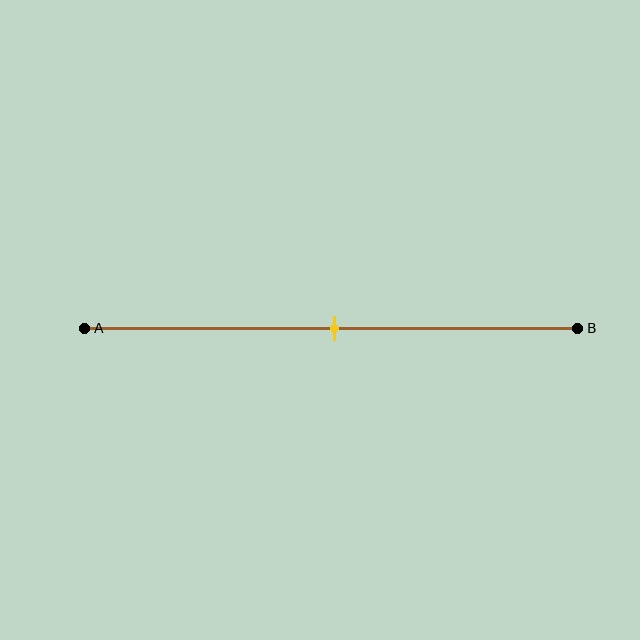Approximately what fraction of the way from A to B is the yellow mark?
The yellow mark is approximately 50% of the way from A to B.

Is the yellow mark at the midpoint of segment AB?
Yes, the mark is approximately at the midpoint.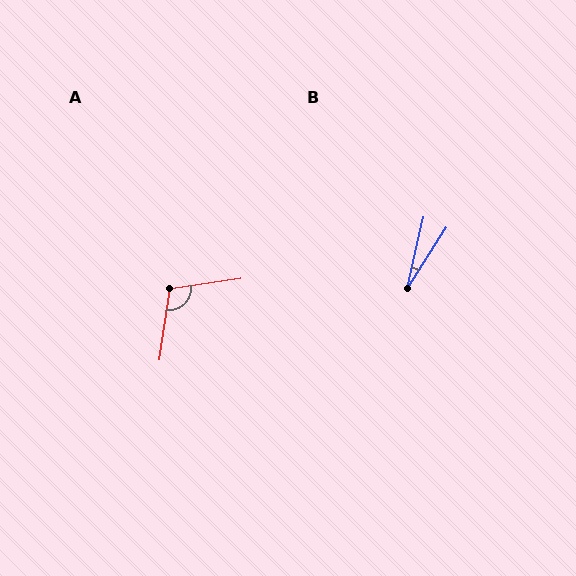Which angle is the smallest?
B, at approximately 19 degrees.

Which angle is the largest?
A, at approximately 107 degrees.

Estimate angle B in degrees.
Approximately 19 degrees.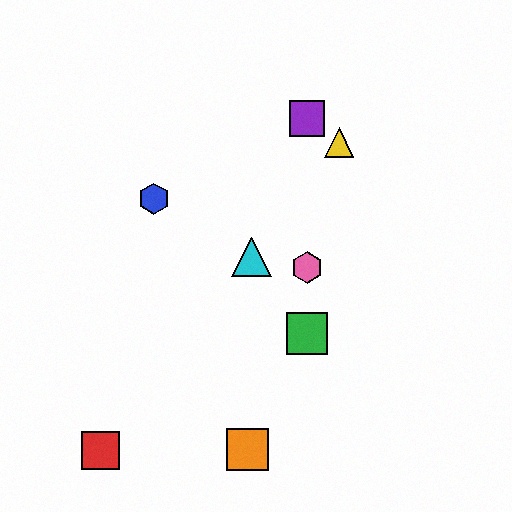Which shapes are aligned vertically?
The green square, the purple square, the pink hexagon are aligned vertically.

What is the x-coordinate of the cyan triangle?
The cyan triangle is at x≈251.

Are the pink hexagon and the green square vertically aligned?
Yes, both are at x≈307.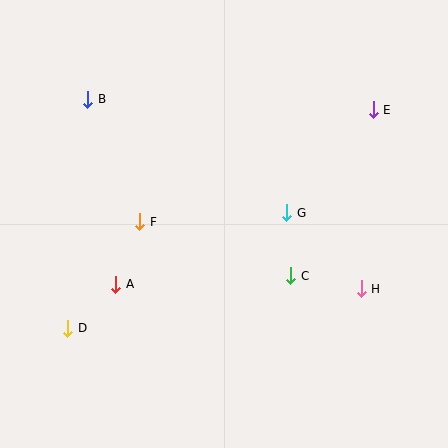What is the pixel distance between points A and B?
The distance between A and B is 187 pixels.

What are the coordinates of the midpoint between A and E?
The midpoint between A and E is at (245, 197).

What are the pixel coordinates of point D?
Point D is at (68, 328).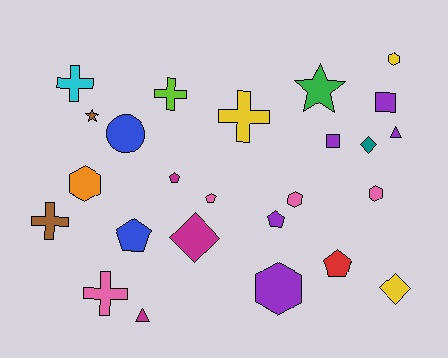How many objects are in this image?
There are 25 objects.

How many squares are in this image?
There are 2 squares.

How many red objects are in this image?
There is 1 red object.